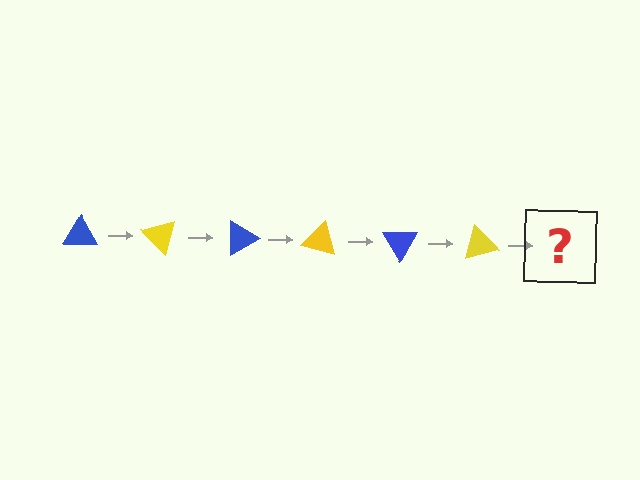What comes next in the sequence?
The next element should be a blue triangle, rotated 270 degrees from the start.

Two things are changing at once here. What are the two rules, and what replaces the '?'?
The two rules are that it rotates 45 degrees each step and the color cycles through blue and yellow. The '?' should be a blue triangle, rotated 270 degrees from the start.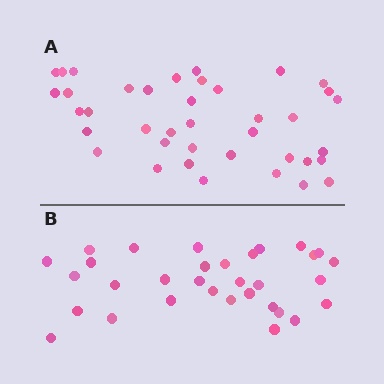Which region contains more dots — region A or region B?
Region A (the top region) has more dots.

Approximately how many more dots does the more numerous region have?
Region A has roughly 8 or so more dots than region B.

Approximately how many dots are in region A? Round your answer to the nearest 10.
About 40 dots. (The exact count is 39, which rounds to 40.)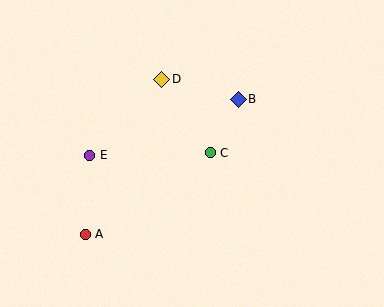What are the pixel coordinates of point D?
Point D is at (162, 79).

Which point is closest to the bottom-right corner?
Point C is closest to the bottom-right corner.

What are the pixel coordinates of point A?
Point A is at (85, 234).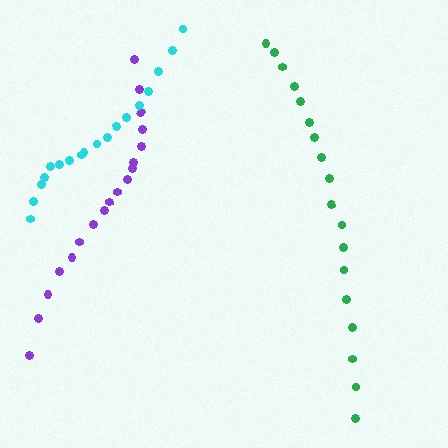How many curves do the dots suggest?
There are 3 distinct paths.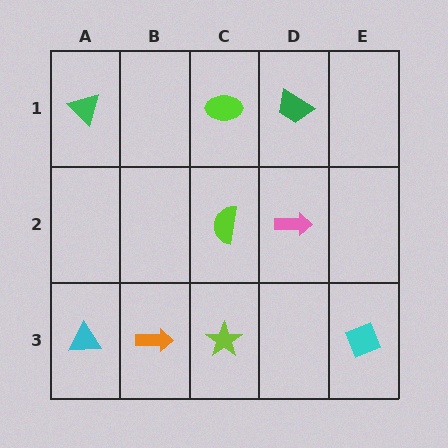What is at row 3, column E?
A cyan diamond.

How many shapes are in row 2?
2 shapes.